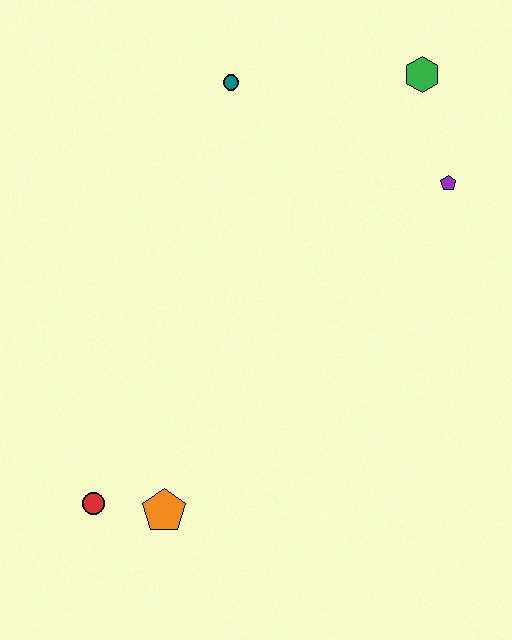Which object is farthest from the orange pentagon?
The green hexagon is farthest from the orange pentagon.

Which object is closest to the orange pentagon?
The red circle is closest to the orange pentagon.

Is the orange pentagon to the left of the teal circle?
Yes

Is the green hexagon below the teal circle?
No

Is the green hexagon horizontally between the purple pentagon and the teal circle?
Yes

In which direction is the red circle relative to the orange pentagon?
The red circle is to the left of the orange pentagon.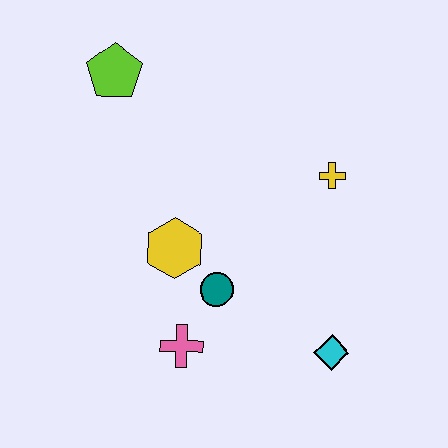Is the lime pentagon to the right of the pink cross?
No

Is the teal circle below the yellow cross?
Yes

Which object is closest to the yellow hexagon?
The teal circle is closest to the yellow hexagon.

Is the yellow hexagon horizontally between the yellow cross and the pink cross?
No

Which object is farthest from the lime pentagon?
The cyan diamond is farthest from the lime pentagon.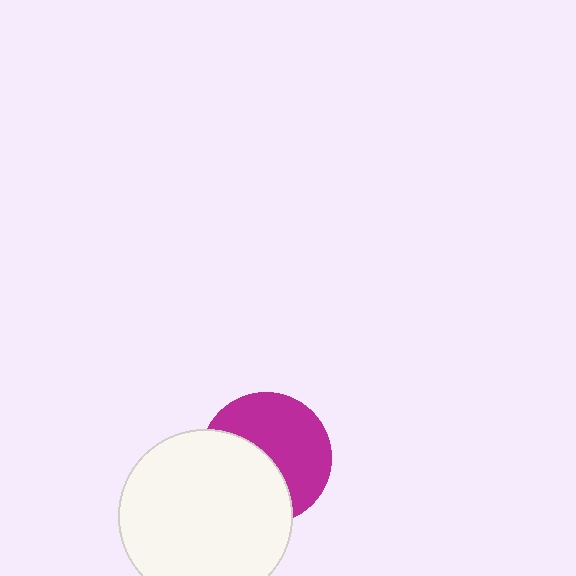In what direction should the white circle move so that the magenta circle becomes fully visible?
The white circle should move toward the lower-left. That is the shortest direction to clear the overlap and leave the magenta circle fully visible.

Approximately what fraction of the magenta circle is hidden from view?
Roughly 45% of the magenta circle is hidden behind the white circle.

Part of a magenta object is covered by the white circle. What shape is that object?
It is a circle.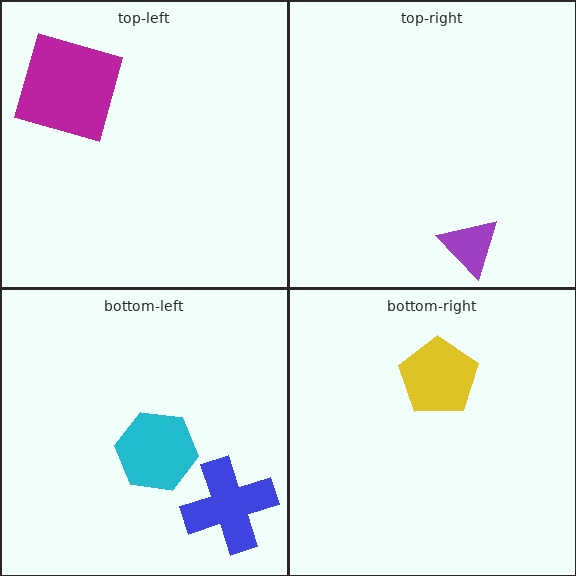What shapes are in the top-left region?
The magenta square.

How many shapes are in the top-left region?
1.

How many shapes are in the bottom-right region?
1.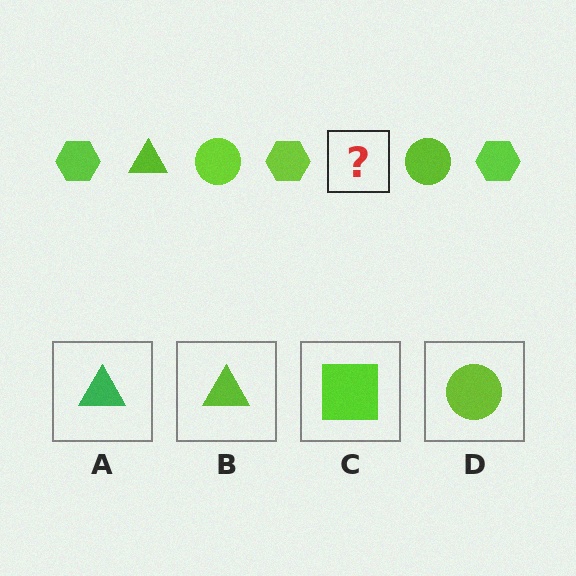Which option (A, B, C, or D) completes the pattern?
B.